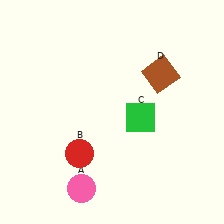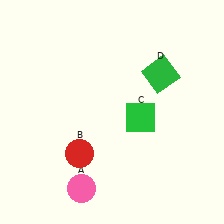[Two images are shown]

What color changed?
The square (D) changed from brown in Image 1 to green in Image 2.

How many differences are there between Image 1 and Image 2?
There is 1 difference between the two images.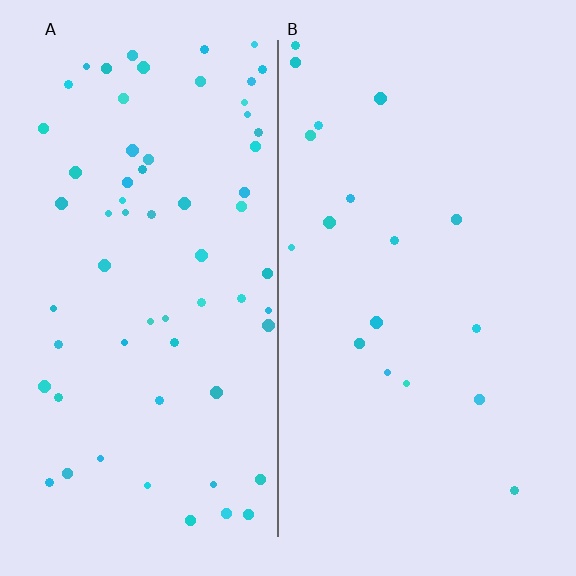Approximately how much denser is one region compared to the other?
Approximately 3.5× — region A over region B.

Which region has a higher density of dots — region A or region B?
A (the left).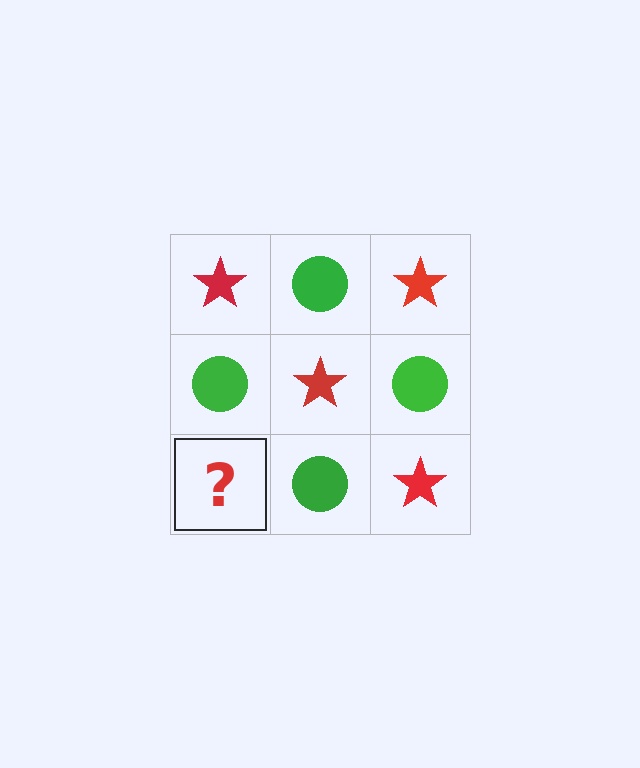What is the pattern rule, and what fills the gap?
The rule is that it alternates red star and green circle in a checkerboard pattern. The gap should be filled with a red star.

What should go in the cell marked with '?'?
The missing cell should contain a red star.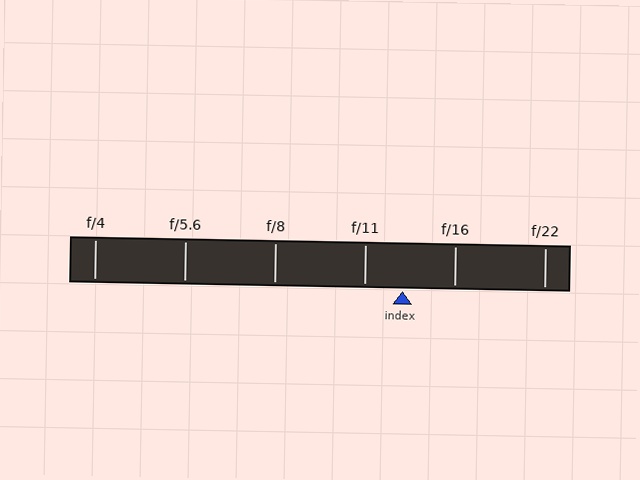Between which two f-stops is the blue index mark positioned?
The index mark is between f/11 and f/16.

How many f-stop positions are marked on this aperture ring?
There are 6 f-stop positions marked.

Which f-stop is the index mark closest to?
The index mark is closest to f/11.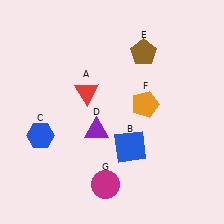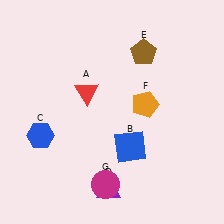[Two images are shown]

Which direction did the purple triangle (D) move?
The purple triangle (D) moved down.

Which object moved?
The purple triangle (D) moved down.